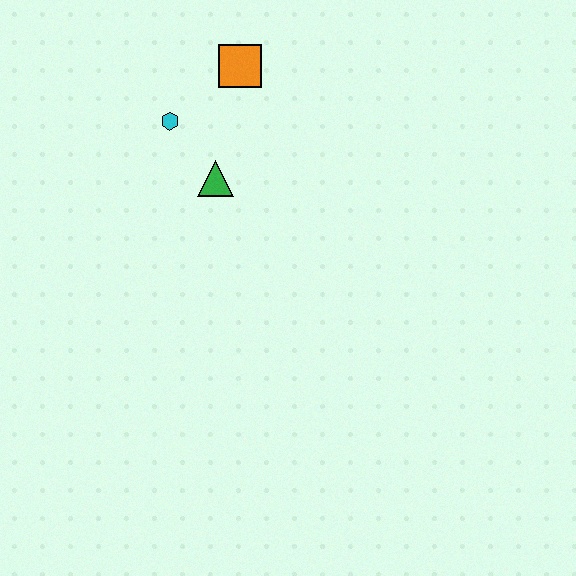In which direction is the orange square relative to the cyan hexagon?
The orange square is to the right of the cyan hexagon.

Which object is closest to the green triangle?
The cyan hexagon is closest to the green triangle.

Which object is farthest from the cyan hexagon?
The orange square is farthest from the cyan hexagon.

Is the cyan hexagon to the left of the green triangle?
Yes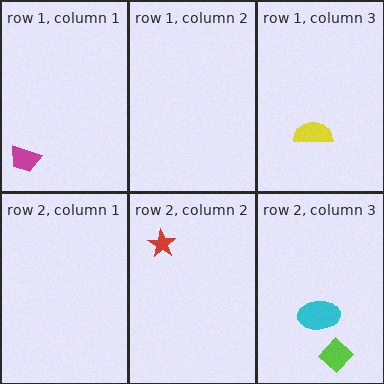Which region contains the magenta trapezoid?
The row 1, column 1 region.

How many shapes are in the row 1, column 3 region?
1.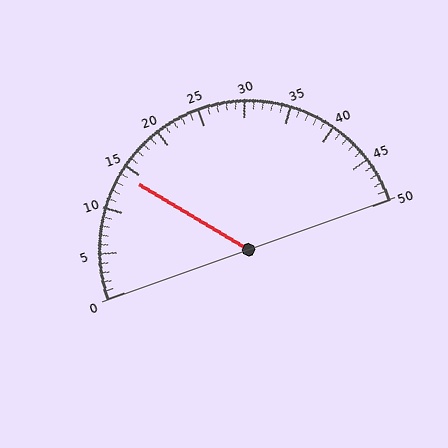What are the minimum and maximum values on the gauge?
The gauge ranges from 0 to 50.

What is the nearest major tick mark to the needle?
The nearest major tick mark is 15.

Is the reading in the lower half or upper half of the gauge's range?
The reading is in the lower half of the range (0 to 50).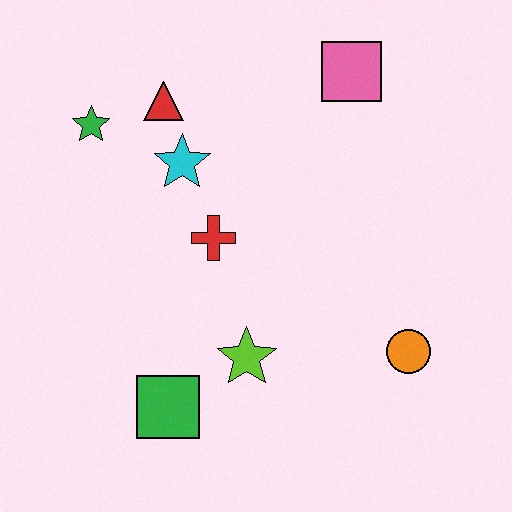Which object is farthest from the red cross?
The orange circle is farthest from the red cross.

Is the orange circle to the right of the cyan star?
Yes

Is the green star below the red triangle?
Yes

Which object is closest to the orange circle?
The lime star is closest to the orange circle.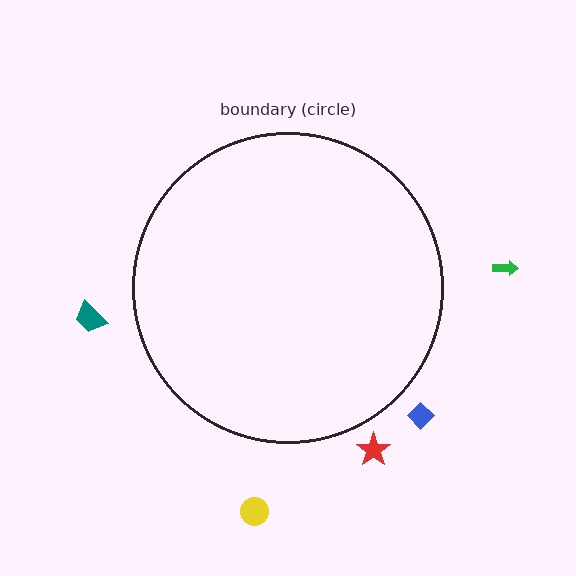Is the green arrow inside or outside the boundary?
Outside.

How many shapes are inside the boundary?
0 inside, 5 outside.